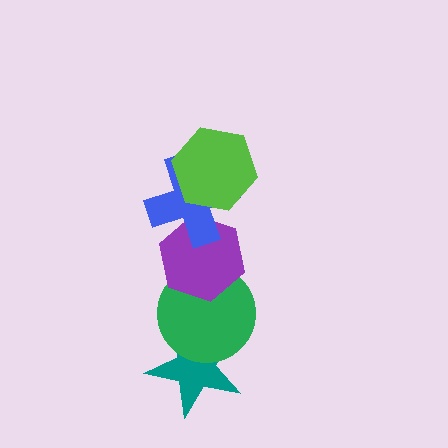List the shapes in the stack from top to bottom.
From top to bottom: the lime hexagon, the blue cross, the purple hexagon, the green circle, the teal star.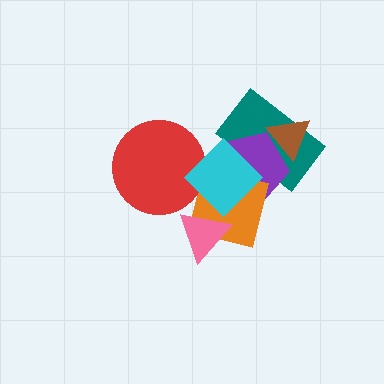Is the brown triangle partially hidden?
Yes, it is partially covered by another shape.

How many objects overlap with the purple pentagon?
4 objects overlap with the purple pentagon.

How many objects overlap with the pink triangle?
2 objects overlap with the pink triangle.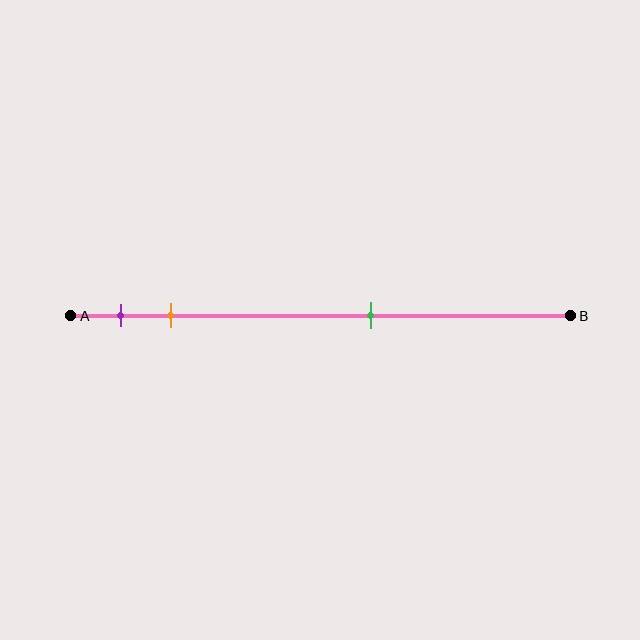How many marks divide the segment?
There are 3 marks dividing the segment.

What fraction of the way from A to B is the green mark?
The green mark is approximately 60% (0.6) of the way from A to B.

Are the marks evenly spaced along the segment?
No, the marks are not evenly spaced.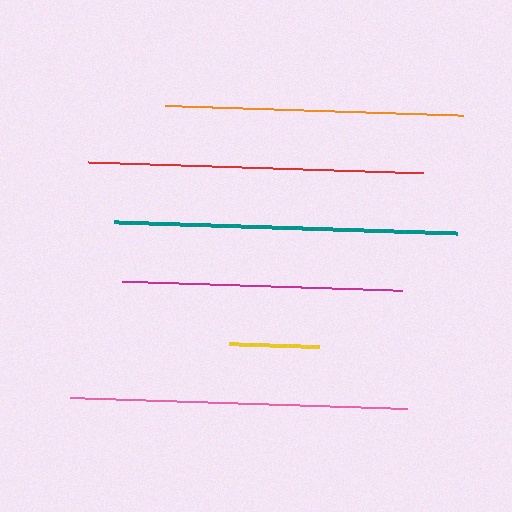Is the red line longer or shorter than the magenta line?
The red line is longer than the magenta line.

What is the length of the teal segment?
The teal segment is approximately 343 pixels long.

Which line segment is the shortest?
The yellow line is the shortest at approximately 90 pixels.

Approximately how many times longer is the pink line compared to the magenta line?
The pink line is approximately 1.2 times the length of the magenta line.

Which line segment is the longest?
The teal line is the longest at approximately 343 pixels.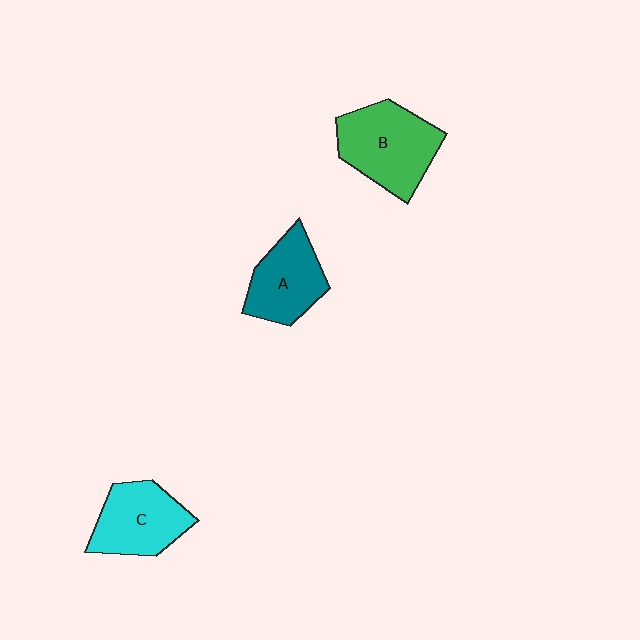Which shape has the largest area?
Shape B (green).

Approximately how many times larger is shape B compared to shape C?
Approximately 1.2 times.